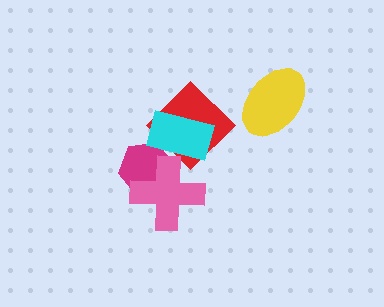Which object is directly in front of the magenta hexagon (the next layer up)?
The red diamond is directly in front of the magenta hexagon.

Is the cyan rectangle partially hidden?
No, no other shape covers it.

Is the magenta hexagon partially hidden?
Yes, it is partially covered by another shape.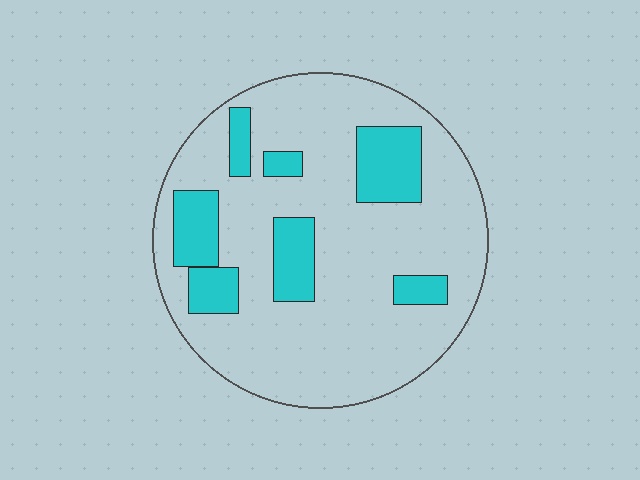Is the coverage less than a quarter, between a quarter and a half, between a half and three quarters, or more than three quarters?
Less than a quarter.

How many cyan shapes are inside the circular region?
7.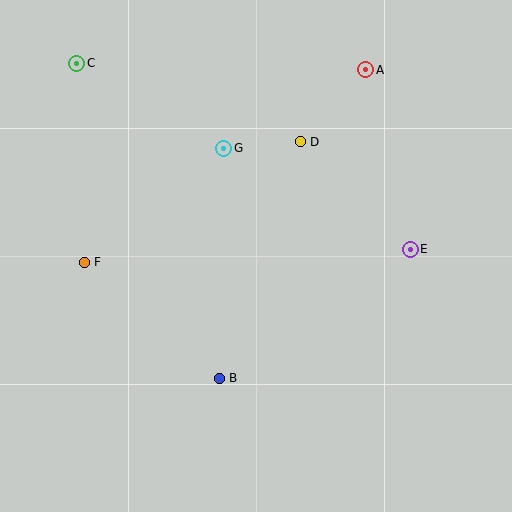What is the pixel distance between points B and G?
The distance between B and G is 230 pixels.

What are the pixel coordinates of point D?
Point D is at (300, 142).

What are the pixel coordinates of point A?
Point A is at (366, 70).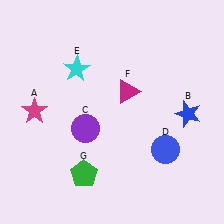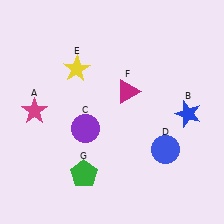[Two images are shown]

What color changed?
The star (E) changed from cyan in Image 1 to yellow in Image 2.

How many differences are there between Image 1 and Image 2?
There is 1 difference between the two images.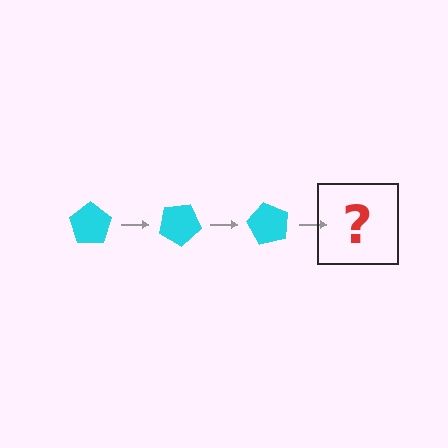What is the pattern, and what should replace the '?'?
The pattern is that the pentagon rotates 30 degrees each step. The '?' should be a cyan pentagon rotated 90 degrees.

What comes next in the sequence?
The next element should be a cyan pentagon rotated 90 degrees.